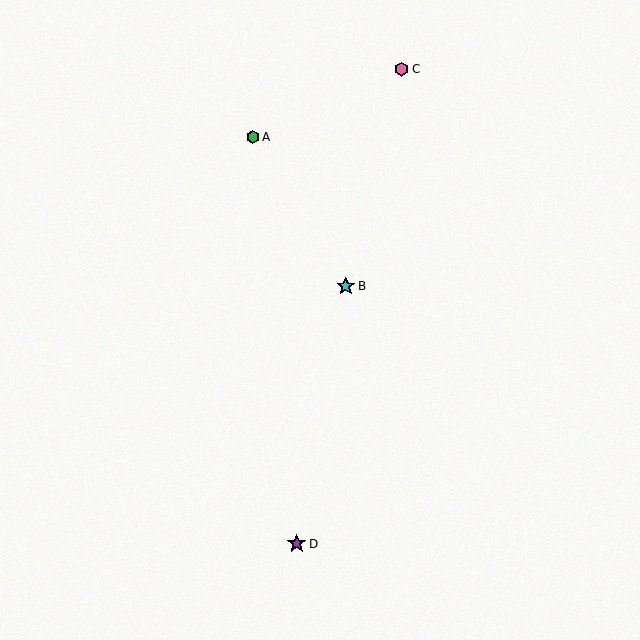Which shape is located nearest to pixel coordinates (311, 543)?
The purple star (labeled D) at (297, 544) is nearest to that location.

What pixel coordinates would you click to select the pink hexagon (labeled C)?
Click at (401, 69) to select the pink hexagon C.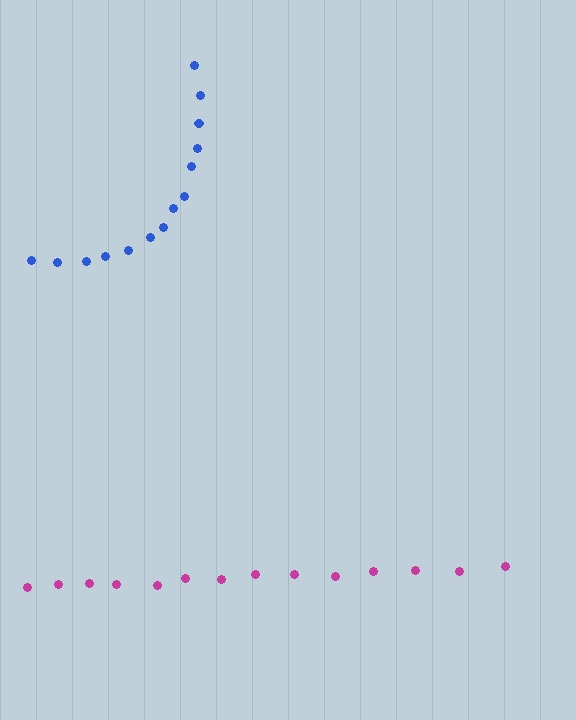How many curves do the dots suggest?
There are 2 distinct paths.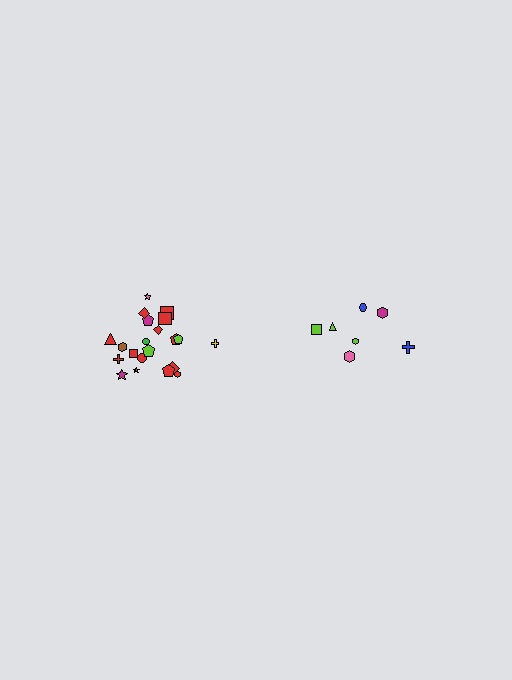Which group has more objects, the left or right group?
The left group.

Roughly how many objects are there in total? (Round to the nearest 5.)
Roughly 30 objects in total.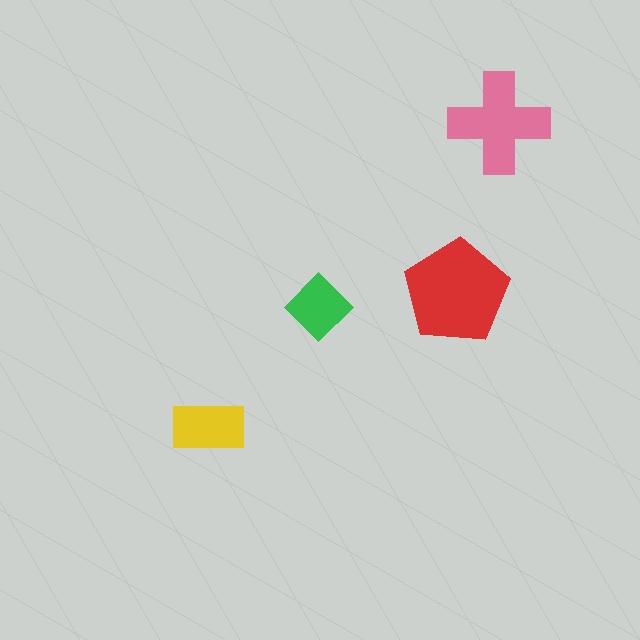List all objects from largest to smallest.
The red pentagon, the pink cross, the yellow rectangle, the green diamond.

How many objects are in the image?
There are 4 objects in the image.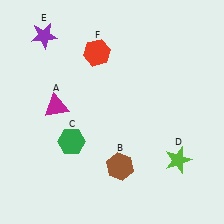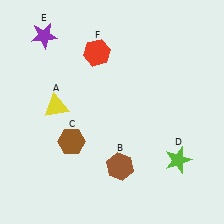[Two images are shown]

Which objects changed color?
A changed from magenta to yellow. C changed from green to brown.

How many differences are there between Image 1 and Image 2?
There are 2 differences between the two images.